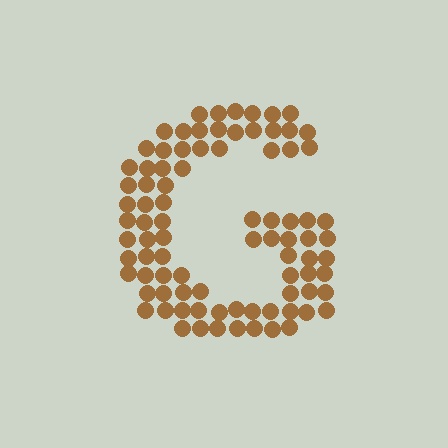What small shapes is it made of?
It is made of small circles.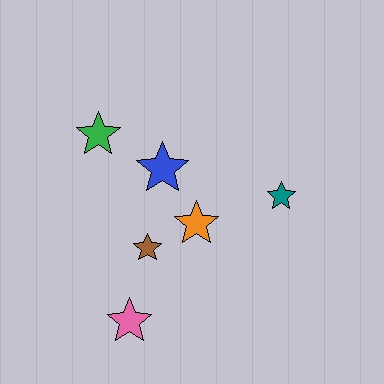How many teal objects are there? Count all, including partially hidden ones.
There is 1 teal object.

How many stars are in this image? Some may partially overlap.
There are 6 stars.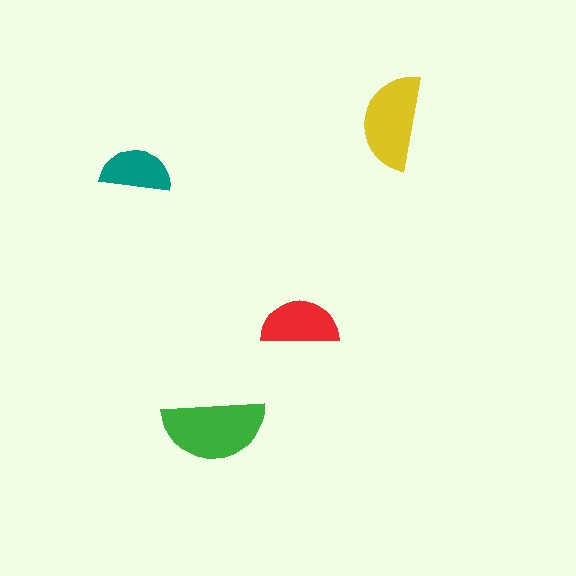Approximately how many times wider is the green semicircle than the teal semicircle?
About 1.5 times wider.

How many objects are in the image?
There are 4 objects in the image.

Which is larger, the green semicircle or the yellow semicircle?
The green one.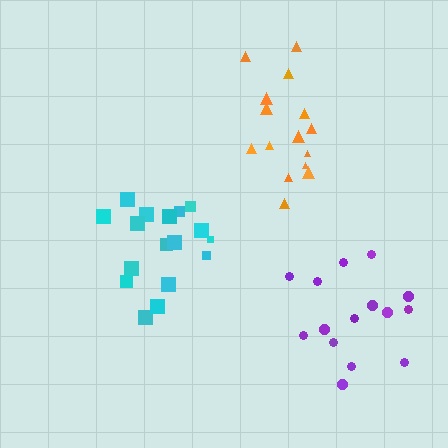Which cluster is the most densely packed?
Cyan.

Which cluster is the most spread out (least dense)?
Purple.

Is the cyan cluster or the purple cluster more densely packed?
Cyan.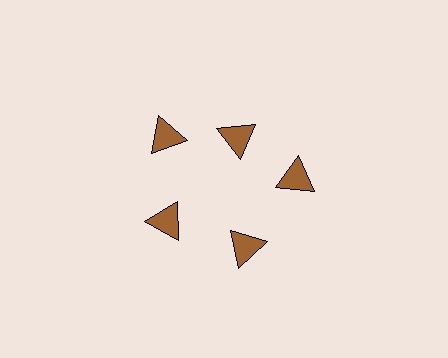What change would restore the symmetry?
The symmetry would be restored by moving it outward, back onto the ring so that all 5 triangles sit at equal angles and equal distance from the center.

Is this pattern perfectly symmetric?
No. The 5 brown triangles are arranged in a ring, but one element near the 1 o'clock position is pulled inward toward the center, breaking the 5-fold rotational symmetry.